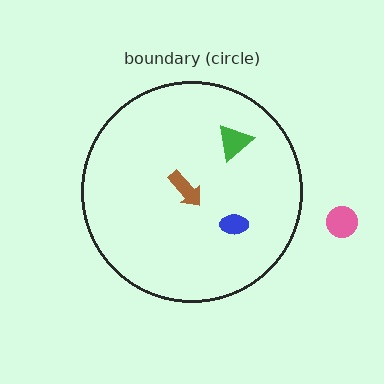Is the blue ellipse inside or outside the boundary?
Inside.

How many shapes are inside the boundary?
3 inside, 1 outside.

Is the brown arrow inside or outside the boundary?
Inside.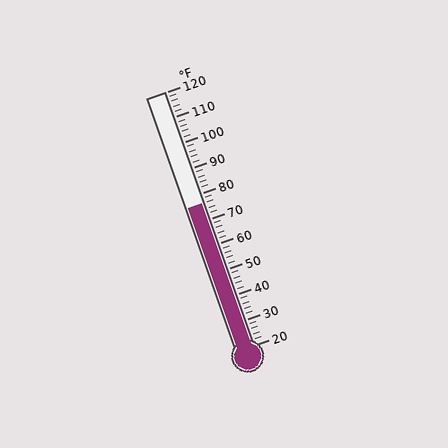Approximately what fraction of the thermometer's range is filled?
The thermometer is filled to approximately 55% of its range.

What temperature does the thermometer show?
The thermometer shows approximately 76°F.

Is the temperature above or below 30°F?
The temperature is above 30°F.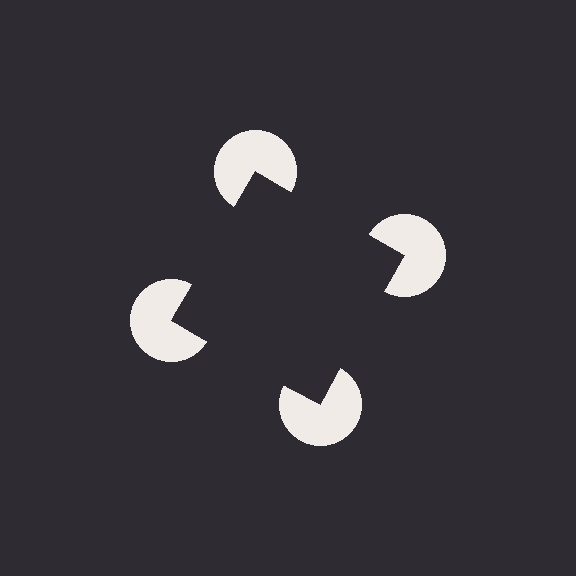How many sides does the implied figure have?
4 sides.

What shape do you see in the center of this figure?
An illusory square — its edges are inferred from the aligned wedge cuts in the pac-man discs, not physically drawn.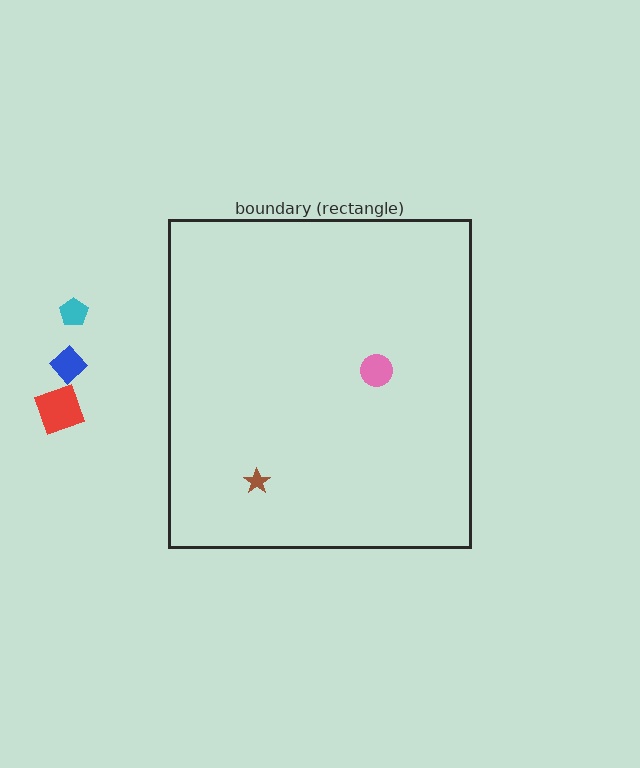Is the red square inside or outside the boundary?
Outside.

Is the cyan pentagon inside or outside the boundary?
Outside.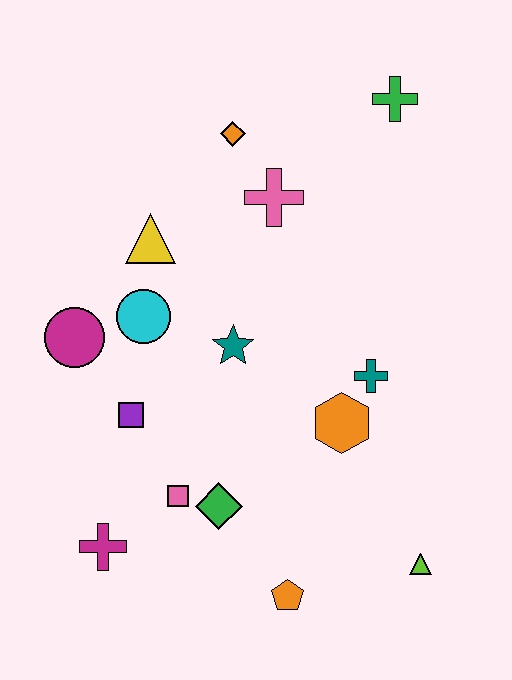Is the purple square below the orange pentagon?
No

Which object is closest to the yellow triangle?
The cyan circle is closest to the yellow triangle.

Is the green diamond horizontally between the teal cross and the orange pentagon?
No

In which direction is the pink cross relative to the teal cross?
The pink cross is above the teal cross.